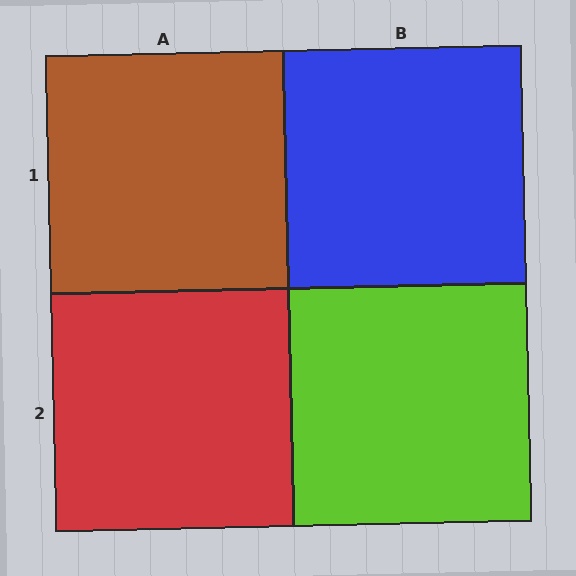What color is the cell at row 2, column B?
Lime.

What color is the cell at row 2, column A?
Red.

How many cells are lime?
1 cell is lime.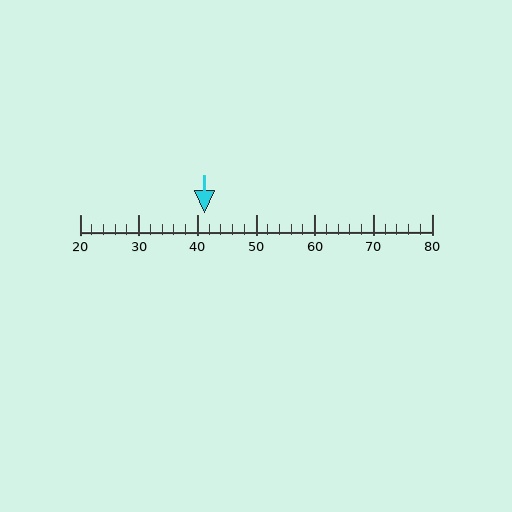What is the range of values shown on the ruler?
The ruler shows values from 20 to 80.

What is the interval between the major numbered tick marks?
The major tick marks are spaced 10 units apart.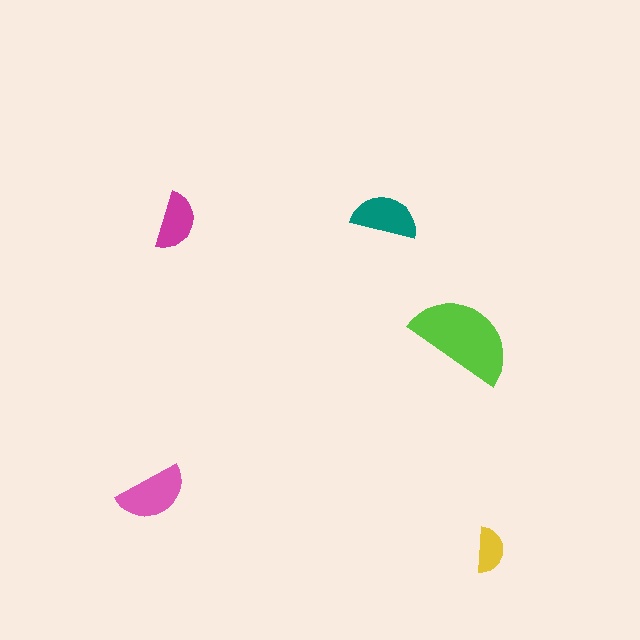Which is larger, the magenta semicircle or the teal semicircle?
The teal one.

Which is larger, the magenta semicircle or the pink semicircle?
The pink one.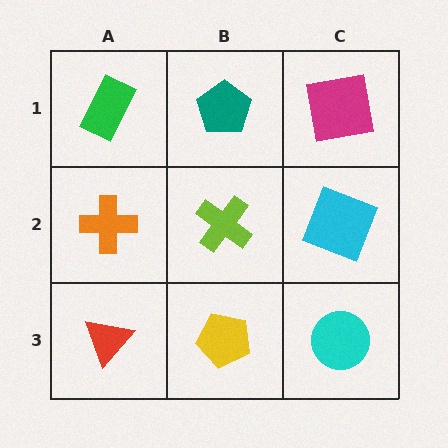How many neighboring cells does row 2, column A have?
3.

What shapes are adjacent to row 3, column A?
An orange cross (row 2, column A), a yellow pentagon (row 3, column B).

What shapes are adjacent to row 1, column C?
A cyan square (row 2, column C), a teal pentagon (row 1, column B).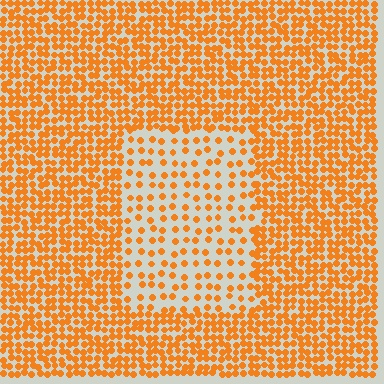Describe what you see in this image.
The image contains small orange elements arranged at two different densities. A rectangle-shaped region is visible where the elements are less densely packed than the surrounding area.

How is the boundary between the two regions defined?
The boundary is defined by a change in element density (approximately 2.4x ratio). All elements are the same color, size, and shape.